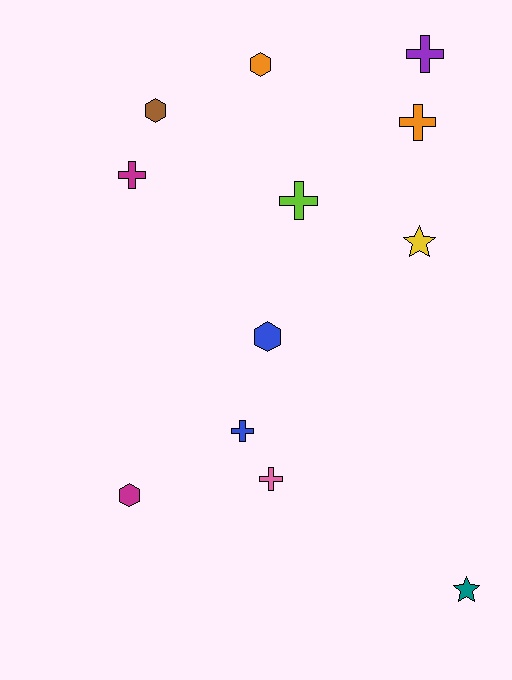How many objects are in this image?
There are 12 objects.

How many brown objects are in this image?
There is 1 brown object.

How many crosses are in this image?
There are 6 crosses.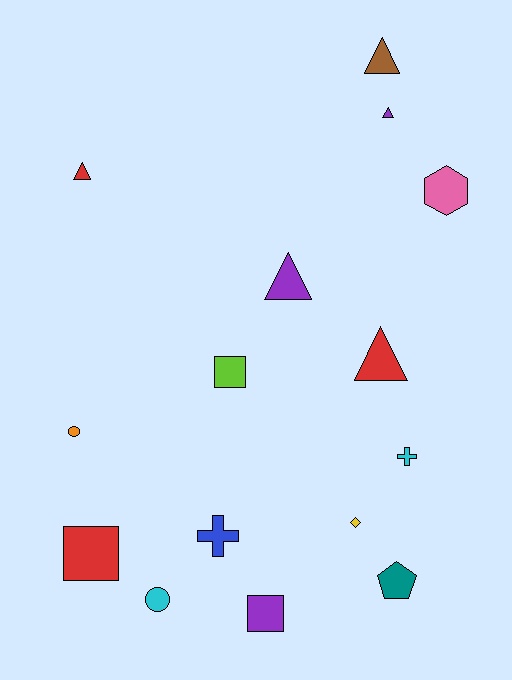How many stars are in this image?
There are no stars.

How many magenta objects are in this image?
There are no magenta objects.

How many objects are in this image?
There are 15 objects.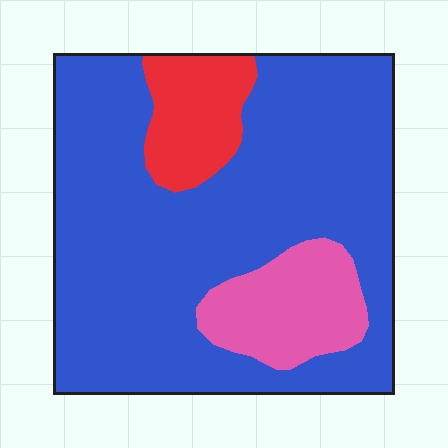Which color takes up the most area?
Blue, at roughly 75%.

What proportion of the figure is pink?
Pink takes up about one eighth (1/8) of the figure.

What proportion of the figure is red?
Red covers roughly 10% of the figure.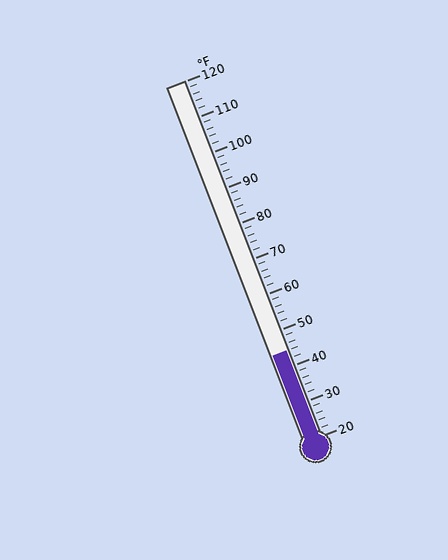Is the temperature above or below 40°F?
The temperature is above 40°F.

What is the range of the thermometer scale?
The thermometer scale ranges from 20°F to 120°F.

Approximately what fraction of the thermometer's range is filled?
The thermometer is filled to approximately 25% of its range.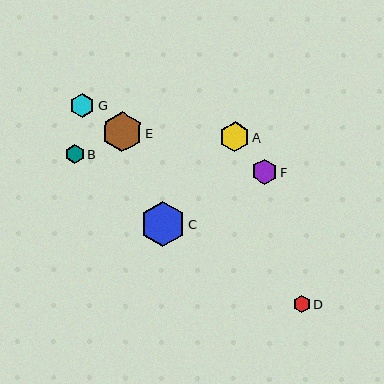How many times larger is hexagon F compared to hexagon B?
Hexagon F is approximately 1.4 times the size of hexagon B.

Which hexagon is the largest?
Hexagon C is the largest with a size of approximately 45 pixels.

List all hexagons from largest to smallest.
From largest to smallest: C, E, A, F, G, B, D.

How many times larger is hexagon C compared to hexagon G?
Hexagon C is approximately 1.9 times the size of hexagon G.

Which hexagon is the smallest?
Hexagon D is the smallest with a size of approximately 17 pixels.